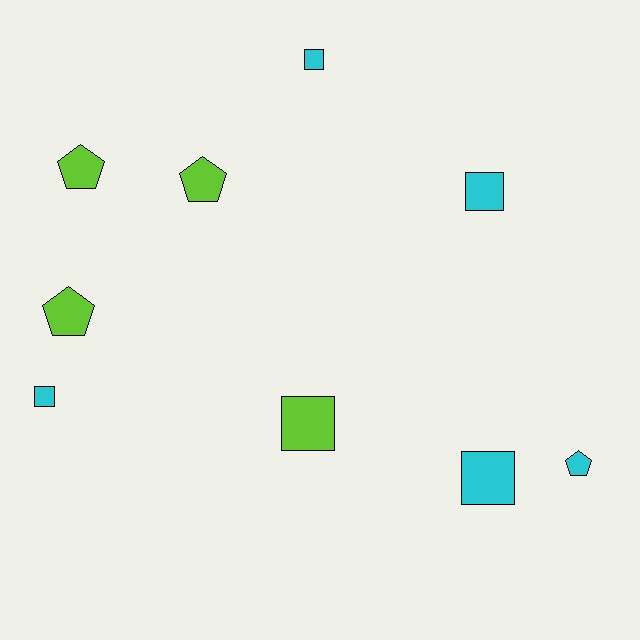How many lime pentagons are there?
There are 3 lime pentagons.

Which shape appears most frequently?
Square, with 5 objects.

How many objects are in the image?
There are 9 objects.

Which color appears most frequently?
Cyan, with 5 objects.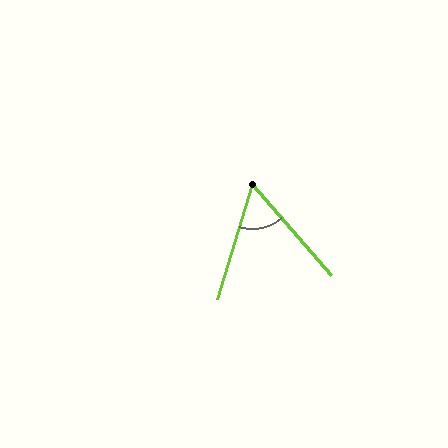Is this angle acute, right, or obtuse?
It is acute.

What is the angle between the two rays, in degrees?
Approximately 58 degrees.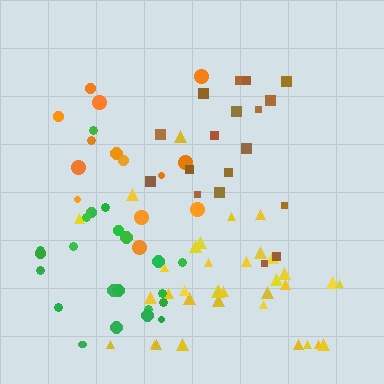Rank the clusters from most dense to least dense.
green, yellow, brown, orange.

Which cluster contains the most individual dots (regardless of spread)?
Yellow (35).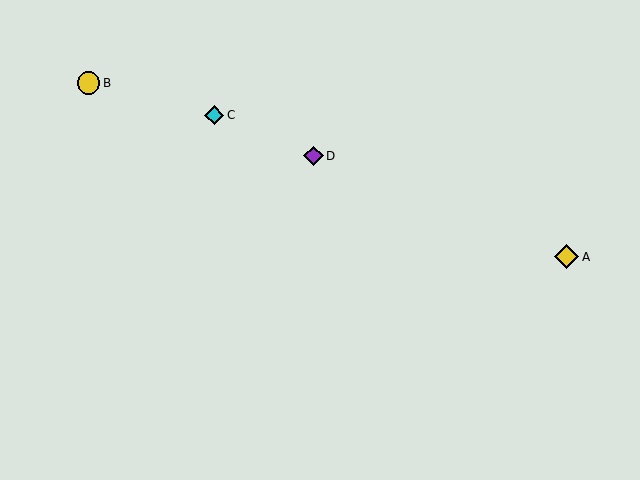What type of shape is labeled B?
Shape B is a yellow circle.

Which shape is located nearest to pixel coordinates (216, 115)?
The cyan diamond (labeled C) at (214, 115) is nearest to that location.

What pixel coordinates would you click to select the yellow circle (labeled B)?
Click at (88, 83) to select the yellow circle B.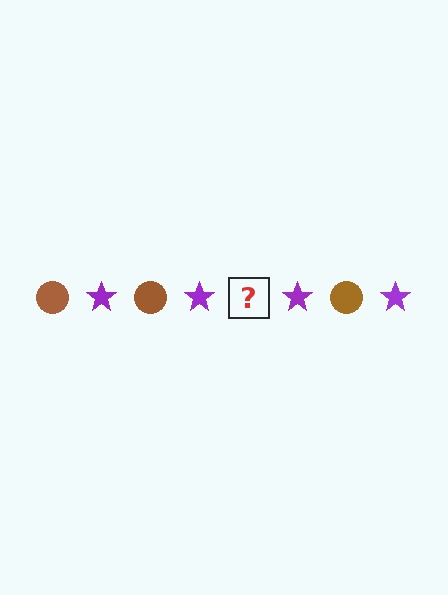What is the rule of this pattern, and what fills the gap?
The rule is that the pattern alternates between brown circle and purple star. The gap should be filled with a brown circle.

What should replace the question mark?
The question mark should be replaced with a brown circle.